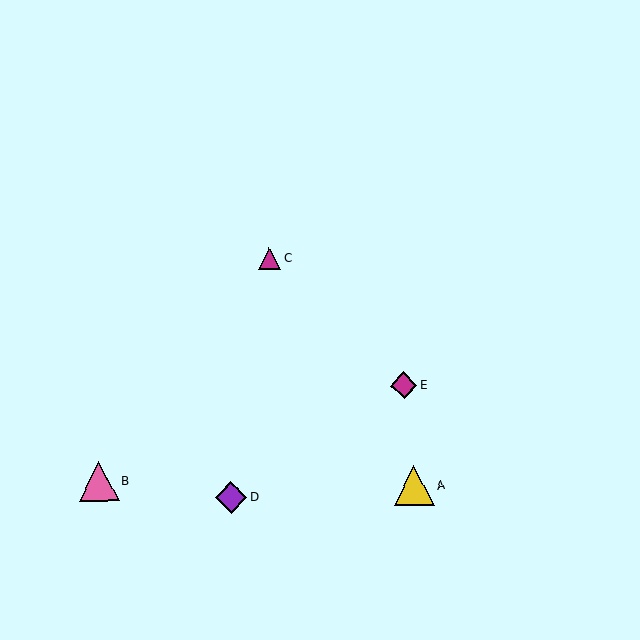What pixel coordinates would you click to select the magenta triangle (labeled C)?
Click at (269, 258) to select the magenta triangle C.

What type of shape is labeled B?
Shape B is a pink triangle.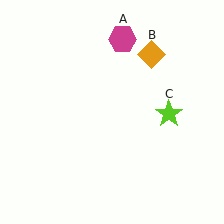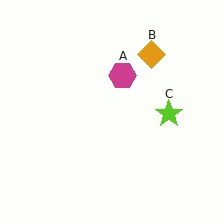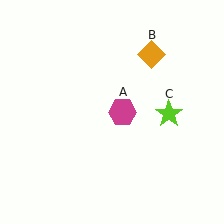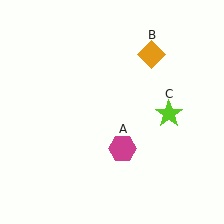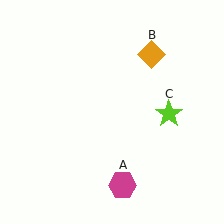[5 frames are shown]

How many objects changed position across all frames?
1 object changed position: magenta hexagon (object A).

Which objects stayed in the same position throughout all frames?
Orange diamond (object B) and lime star (object C) remained stationary.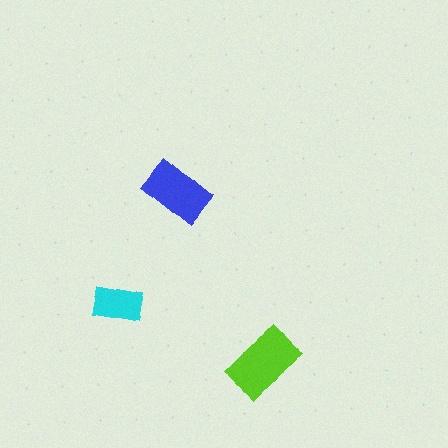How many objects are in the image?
There are 3 objects in the image.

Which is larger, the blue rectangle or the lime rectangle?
The lime one.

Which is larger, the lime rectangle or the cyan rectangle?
The lime one.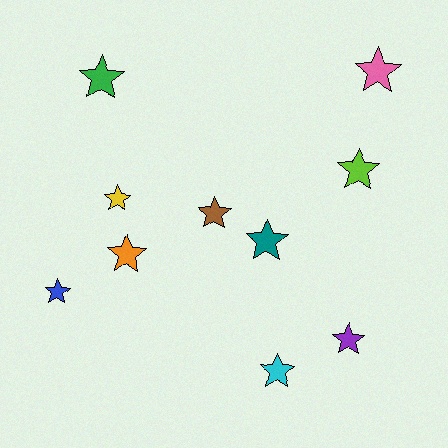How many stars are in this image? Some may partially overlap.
There are 10 stars.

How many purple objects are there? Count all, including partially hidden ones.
There is 1 purple object.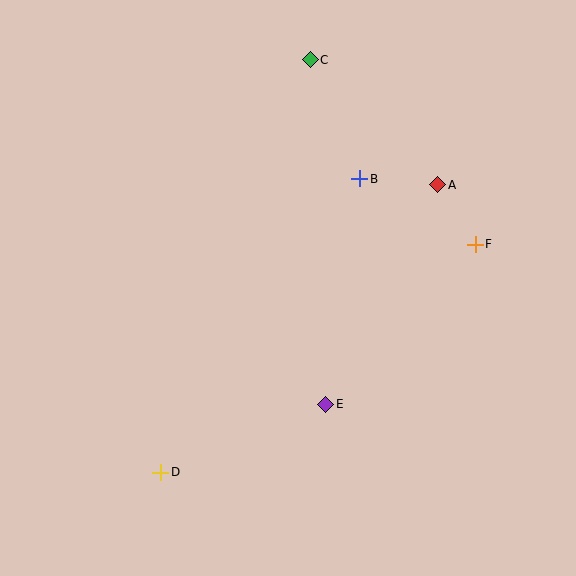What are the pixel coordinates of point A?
Point A is at (438, 185).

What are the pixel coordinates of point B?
Point B is at (360, 179).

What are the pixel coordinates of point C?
Point C is at (310, 60).